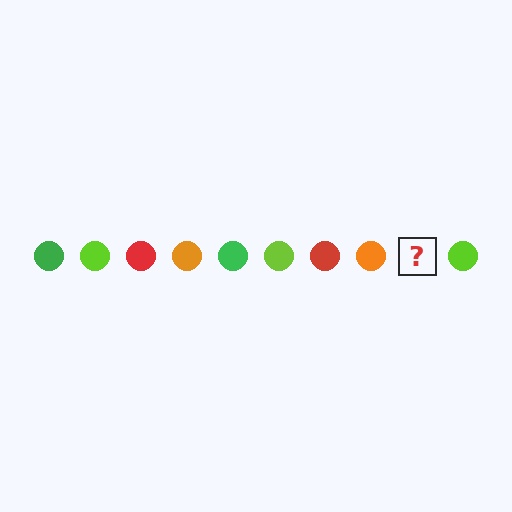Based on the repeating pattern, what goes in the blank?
The blank should be a green circle.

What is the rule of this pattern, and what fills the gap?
The rule is that the pattern cycles through green, lime, red, orange circles. The gap should be filled with a green circle.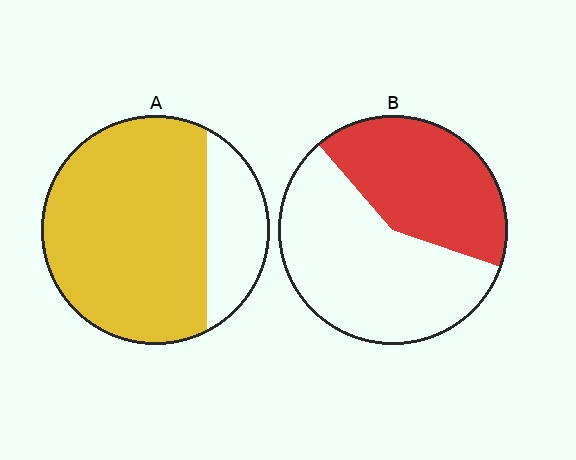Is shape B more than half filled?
No.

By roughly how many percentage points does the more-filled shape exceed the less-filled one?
By roughly 35 percentage points (A over B).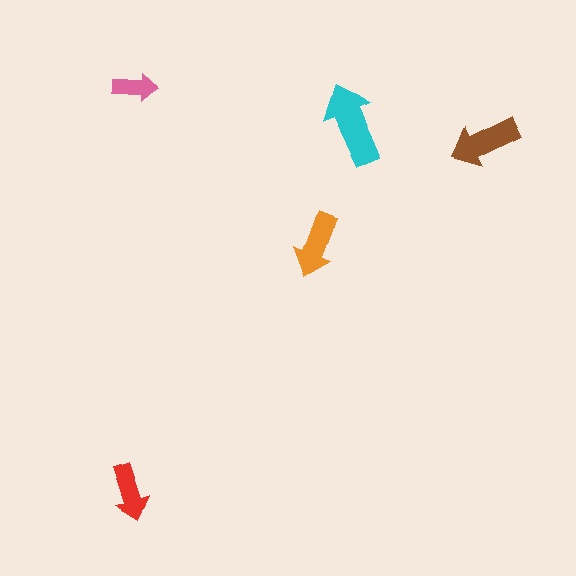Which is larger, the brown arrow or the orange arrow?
The brown one.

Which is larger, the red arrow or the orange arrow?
The orange one.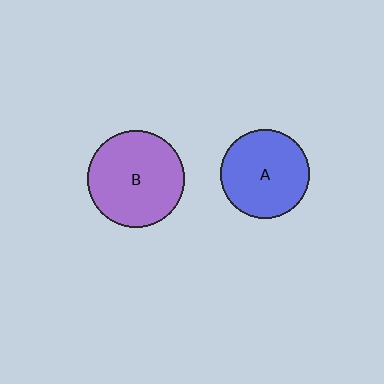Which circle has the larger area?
Circle B (purple).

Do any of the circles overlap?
No, none of the circles overlap.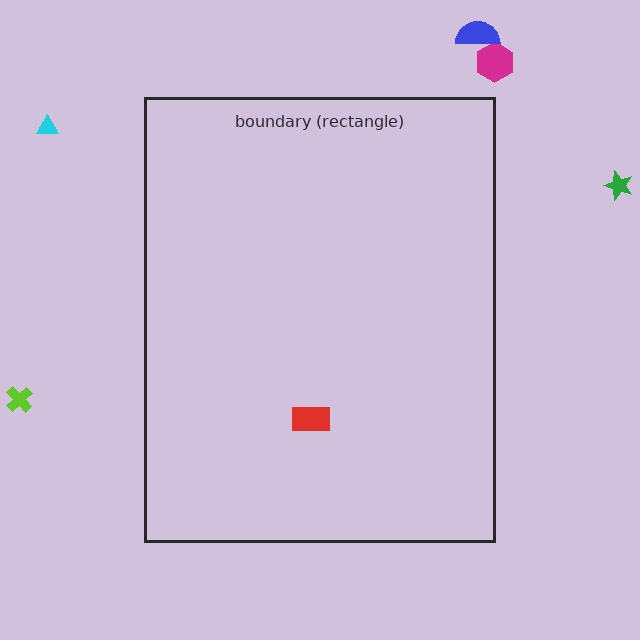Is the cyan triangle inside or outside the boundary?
Outside.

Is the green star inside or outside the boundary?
Outside.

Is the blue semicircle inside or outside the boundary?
Outside.